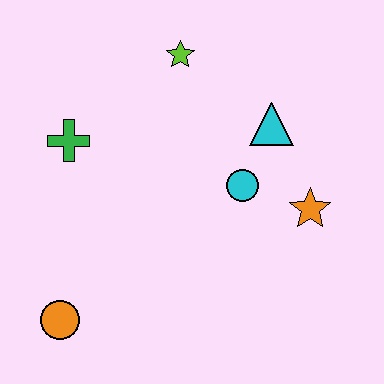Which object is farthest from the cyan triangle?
The orange circle is farthest from the cyan triangle.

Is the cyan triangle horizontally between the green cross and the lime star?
No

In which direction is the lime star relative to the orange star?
The lime star is above the orange star.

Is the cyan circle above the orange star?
Yes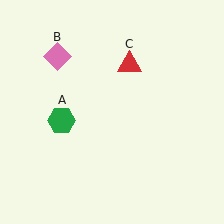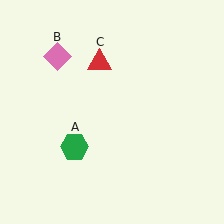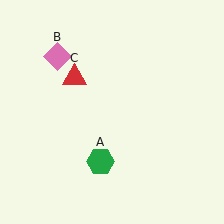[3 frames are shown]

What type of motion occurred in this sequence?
The green hexagon (object A), red triangle (object C) rotated counterclockwise around the center of the scene.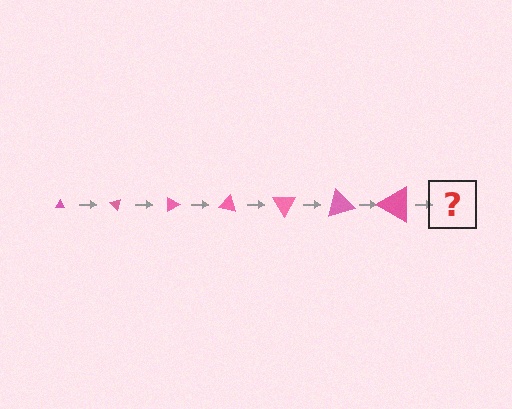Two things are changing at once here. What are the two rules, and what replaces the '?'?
The two rules are that the triangle grows larger each step and it rotates 45 degrees each step. The '?' should be a triangle, larger than the previous one and rotated 315 degrees from the start.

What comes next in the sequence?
The next element should be a triangle, larger than the previous one and rotated 315 degrees from the start.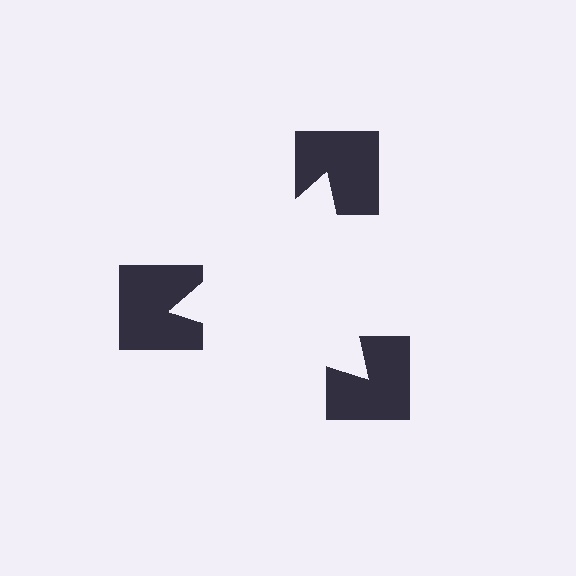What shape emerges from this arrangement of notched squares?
An illusory triangle — its edges are inferred from the aligned wedge cuts in the notched squares, not physically drawn.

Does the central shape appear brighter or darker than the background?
It typically appears slightly brighter than the background, even though no actual brightness change is drawn.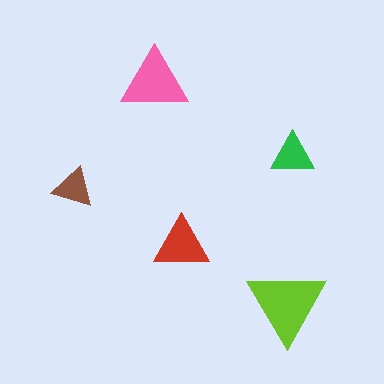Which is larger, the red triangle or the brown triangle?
The red one.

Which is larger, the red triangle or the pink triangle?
The pink one.